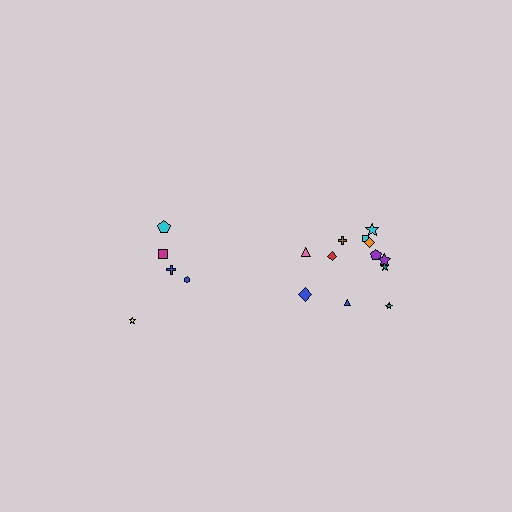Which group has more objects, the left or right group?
The right group.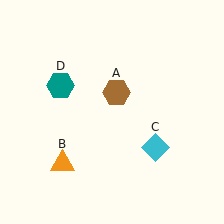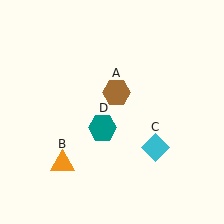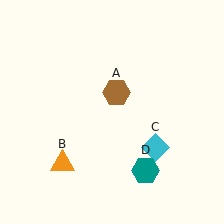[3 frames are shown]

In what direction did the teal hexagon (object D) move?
The teal hexagon (object D) moved down and to the right.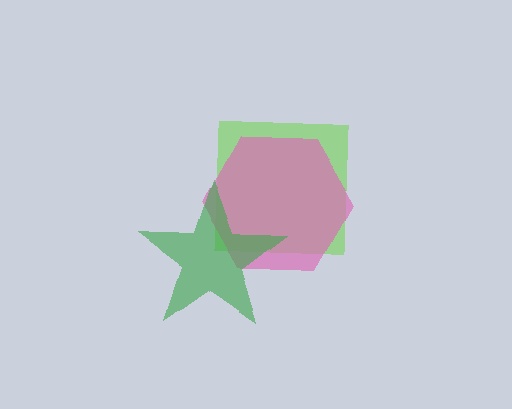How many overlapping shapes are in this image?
There are 3 overlapping shapes in the image.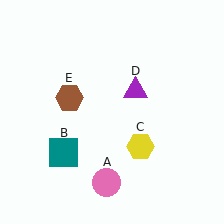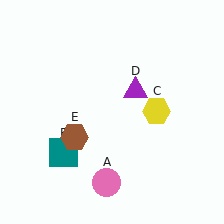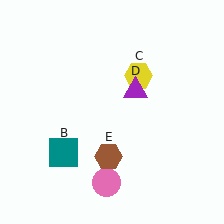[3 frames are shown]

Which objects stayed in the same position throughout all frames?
Pink circle (object A) and teal square (object B) and purple triangle (object D) remained stationary.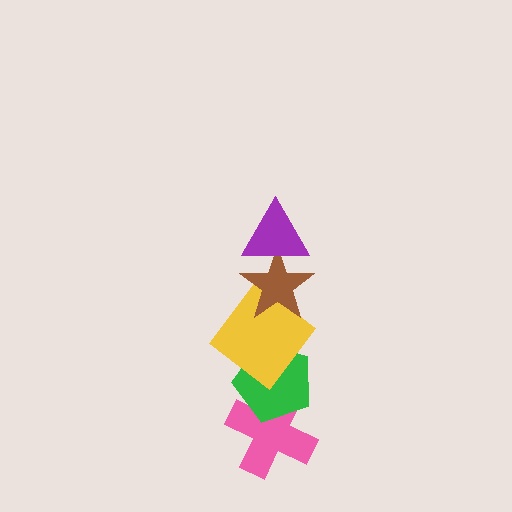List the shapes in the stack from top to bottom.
From top to bottom: the purple triangle, the brown star, the yellow diamond, the green pentagon, the pink cross.